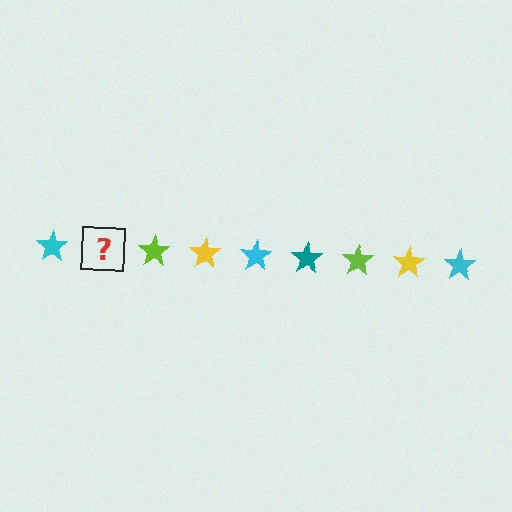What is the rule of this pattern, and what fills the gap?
The rule is that the pattern cycles through cyan, teal, lime, yellow stars. The gap should be filled with a teal star.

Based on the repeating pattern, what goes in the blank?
The blank should be a teal star.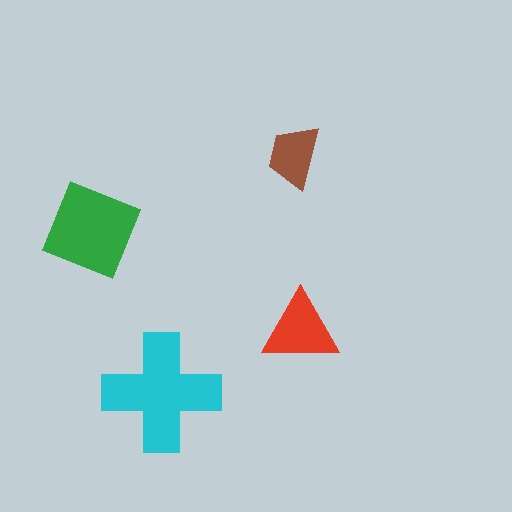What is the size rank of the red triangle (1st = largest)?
3rd.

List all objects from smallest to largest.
The brown trapezoid, the red triangle, the green diamond, the cyan cross.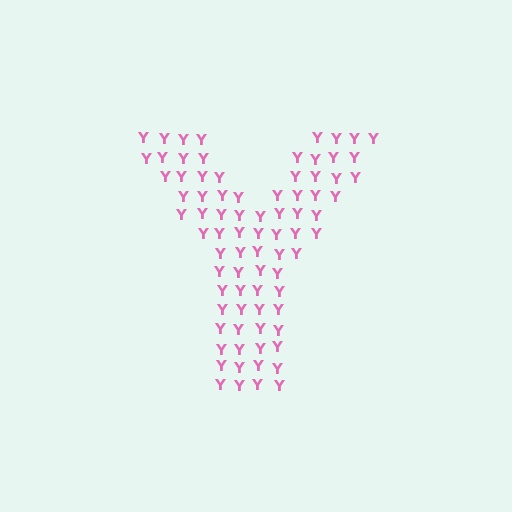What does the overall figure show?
The overall figure shows the letter Y.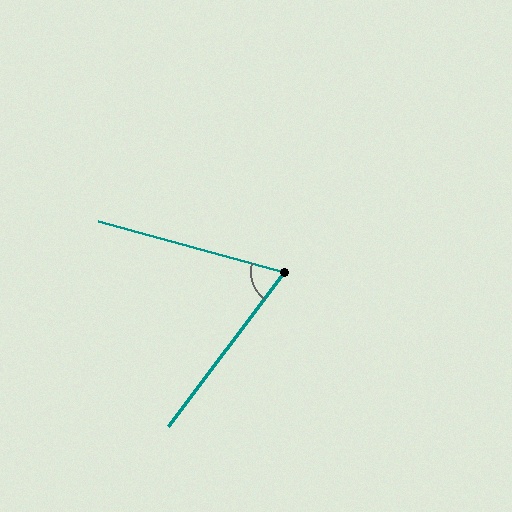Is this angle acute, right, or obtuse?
It is acute.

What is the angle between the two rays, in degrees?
Approximately 68 degrees.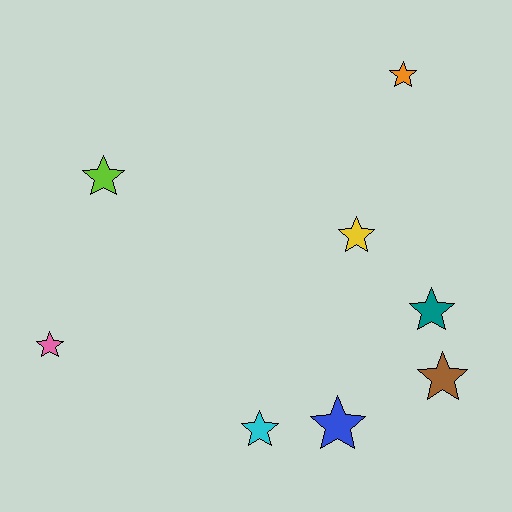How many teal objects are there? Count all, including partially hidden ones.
There is 1 teal object.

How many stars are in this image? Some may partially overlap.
There are 8 stars.